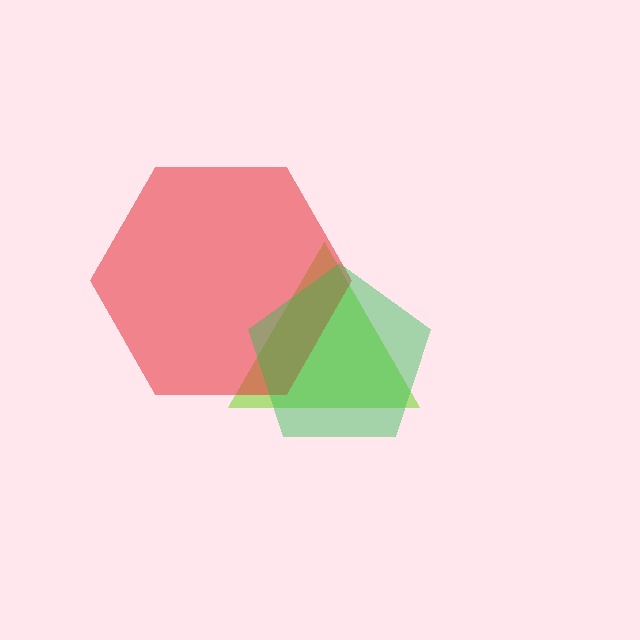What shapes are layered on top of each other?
The layered shapes are: a lime triangle, a red hexagon, a green pentagon.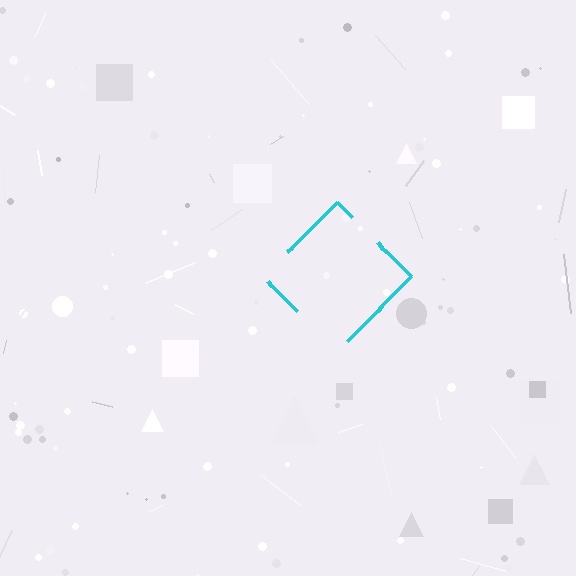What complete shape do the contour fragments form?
The contour fragments form a diamond.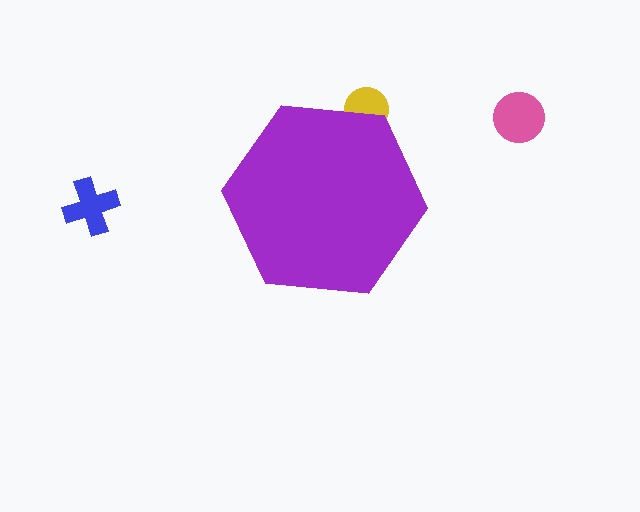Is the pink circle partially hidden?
No, the pink circle is fully visible.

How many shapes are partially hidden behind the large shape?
1 shape is partially hidden.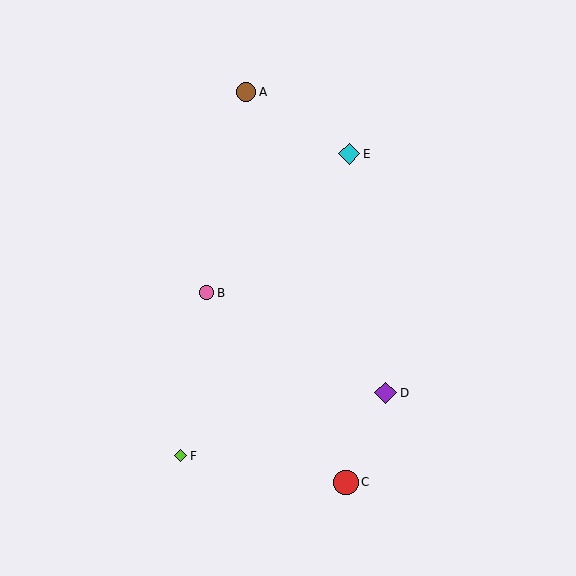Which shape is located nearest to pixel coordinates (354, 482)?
The red circle (labeled C) at (346, 482) is nearest to that location.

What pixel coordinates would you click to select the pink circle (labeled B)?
Click at (207, 293) to select the pink circle B.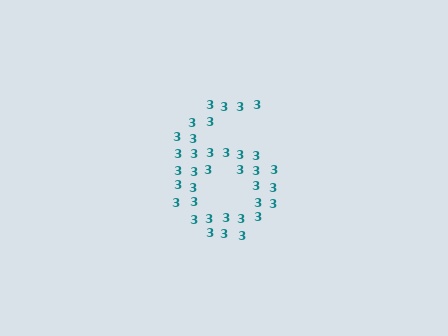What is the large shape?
The large shape is the digit 6.